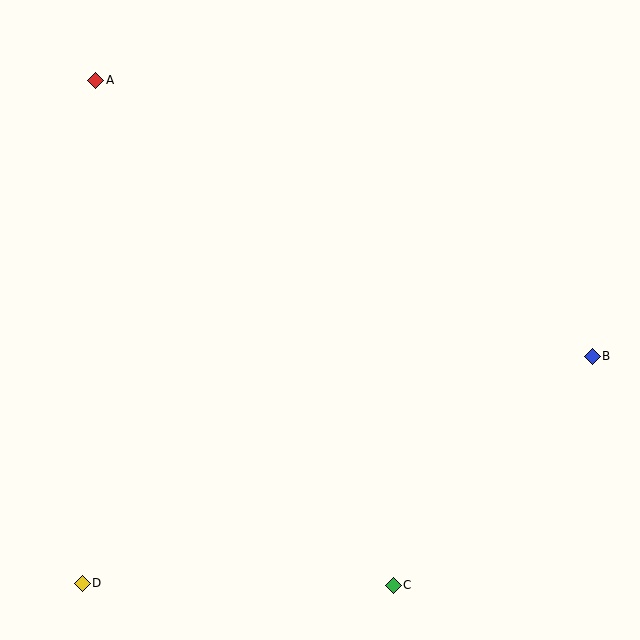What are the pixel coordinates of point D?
Point D is at (82, 583).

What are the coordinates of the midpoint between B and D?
The midpoint between B and D is at (337, 470).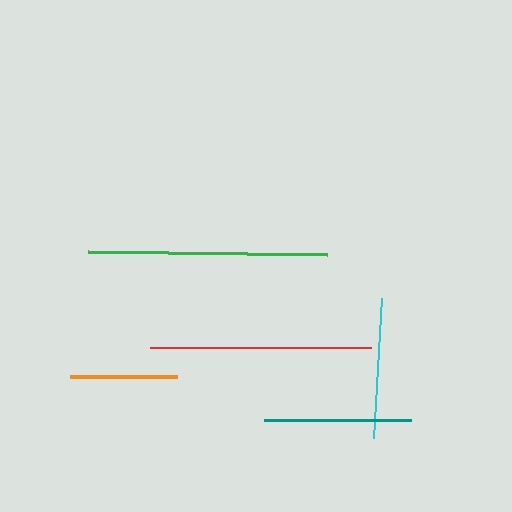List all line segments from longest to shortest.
From longest to shortest: green, red, teal, cyan, orange.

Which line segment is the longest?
The green line is the longest at approximately 239 pixels.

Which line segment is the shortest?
The orange line is the shortest at approximately 107 pixels.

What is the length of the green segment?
The green segment is approximately 239 pixels long.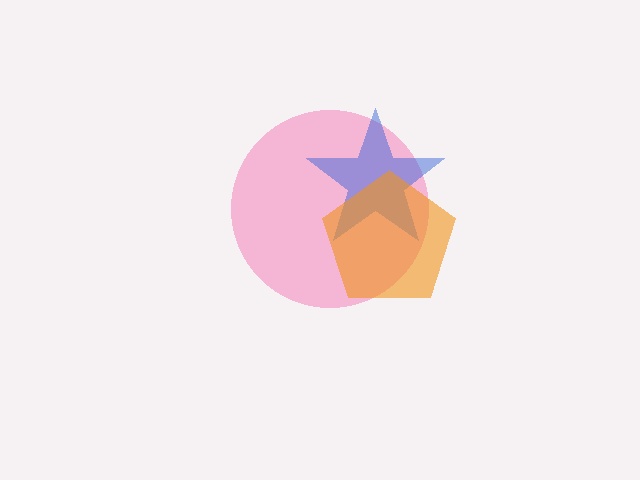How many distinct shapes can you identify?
There are 3 distinct shapes: a pink circle, a blue star, an orange pentagon.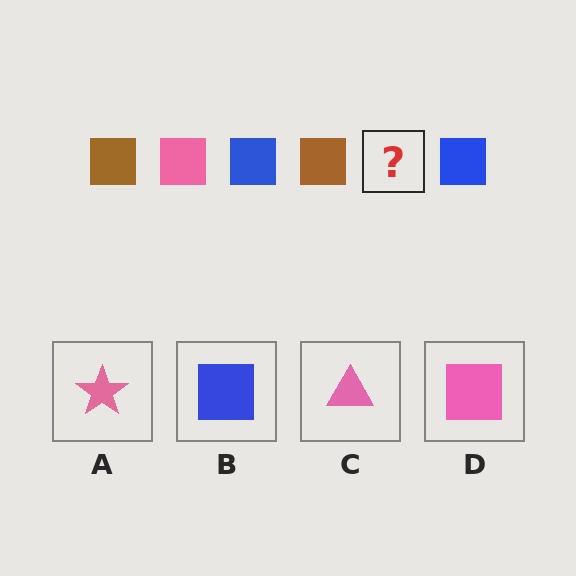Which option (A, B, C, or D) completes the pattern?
D.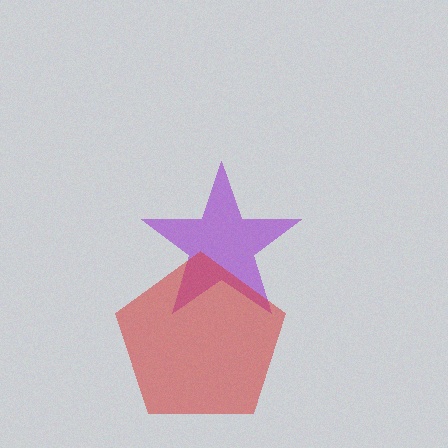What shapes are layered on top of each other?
The layered shapes are: a purple star, a red pentagon.